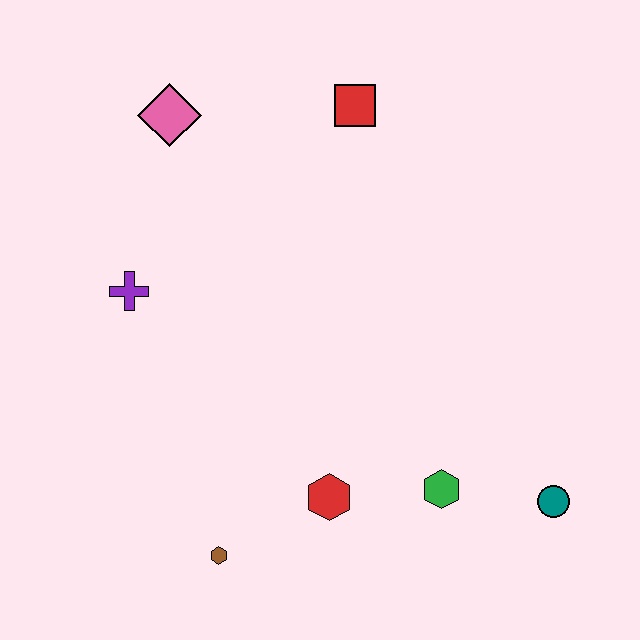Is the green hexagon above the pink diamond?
No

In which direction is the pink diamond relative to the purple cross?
The pink diamond is above the purple cross.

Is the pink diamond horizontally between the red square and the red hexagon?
No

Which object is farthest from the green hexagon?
The pink diamond is farthest from the green hexagon.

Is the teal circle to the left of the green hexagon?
No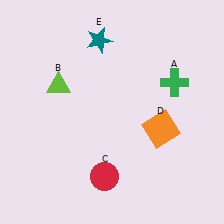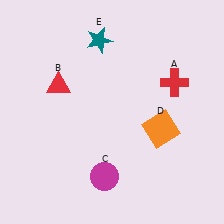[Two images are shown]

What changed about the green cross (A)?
In Image 1, A is green. In Image 2, it changed to red.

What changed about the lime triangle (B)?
In Image 1, B is lime. In Image 2, it changed to red.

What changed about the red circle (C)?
In Image 1, C is red. In Image 2, it changed to magenta.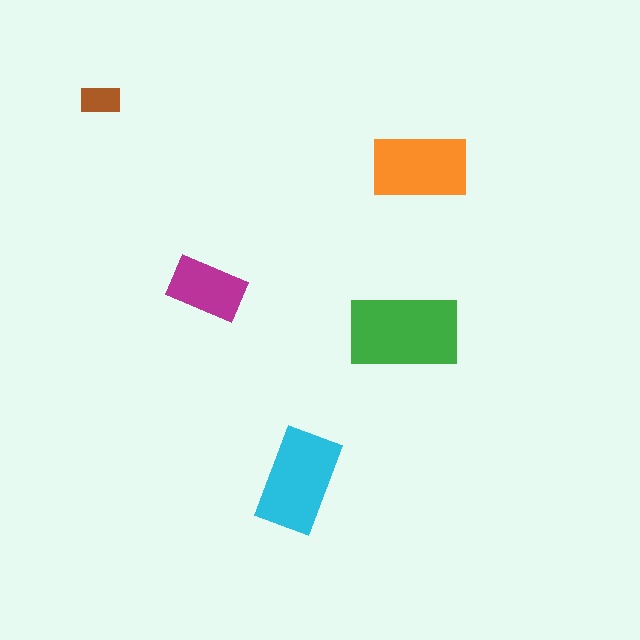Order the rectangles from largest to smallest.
the green one, the cyan one, the orange one, the magenta one, the brown one.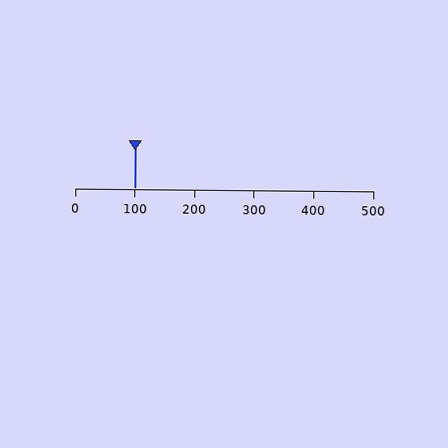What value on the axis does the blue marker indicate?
The marker indicates approximately 100.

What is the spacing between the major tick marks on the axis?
The major ticks are spaced 100 apart.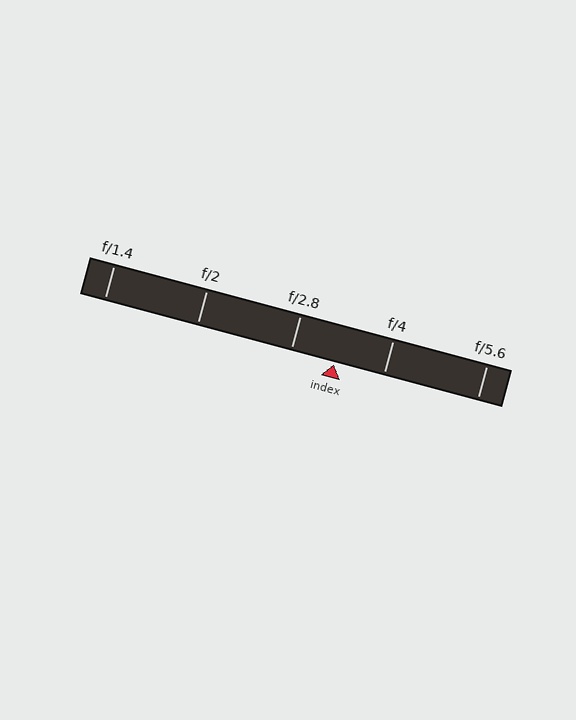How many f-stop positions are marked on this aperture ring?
There are 5 f-stop positions marked.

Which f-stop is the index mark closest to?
The index mark is closest to f/2.8.